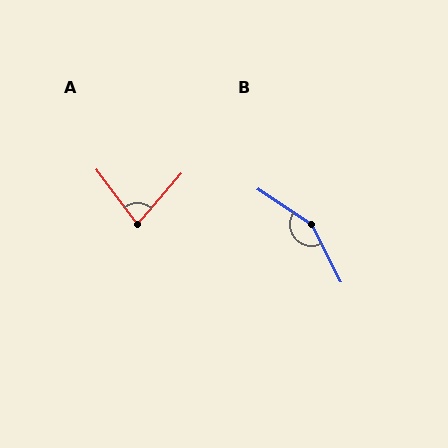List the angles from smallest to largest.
A (77°), B (151°).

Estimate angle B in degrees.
Approximately 151 degrees.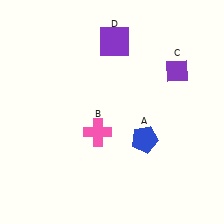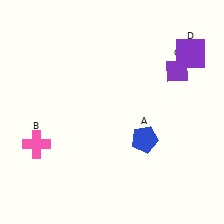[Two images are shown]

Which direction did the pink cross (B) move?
The pink cross (B) moved left.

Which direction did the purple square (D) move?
The purple square (D) moved right.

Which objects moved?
The objects that moved are: the pink cross (B), the purple square (D).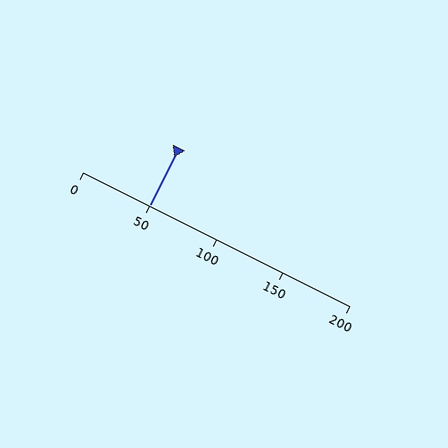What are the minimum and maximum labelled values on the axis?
The axis runs from 0 to 200.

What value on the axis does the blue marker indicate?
The marker indicates approximately 50.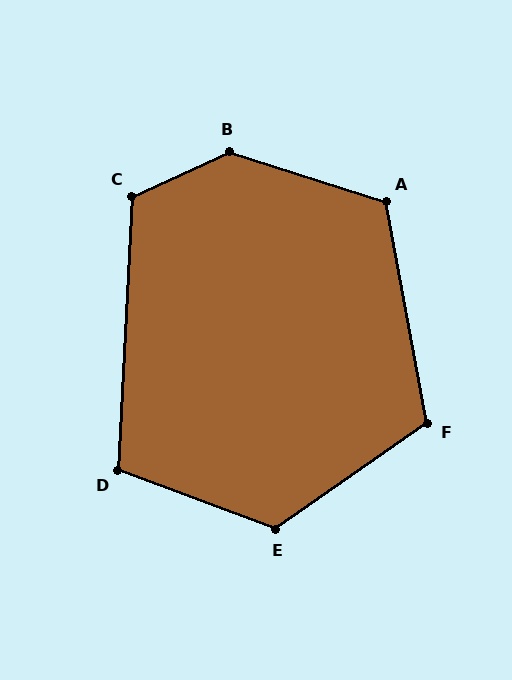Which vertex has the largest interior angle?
B, at approximately 138 degrees.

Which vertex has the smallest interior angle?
D, at approximately 108 degrees.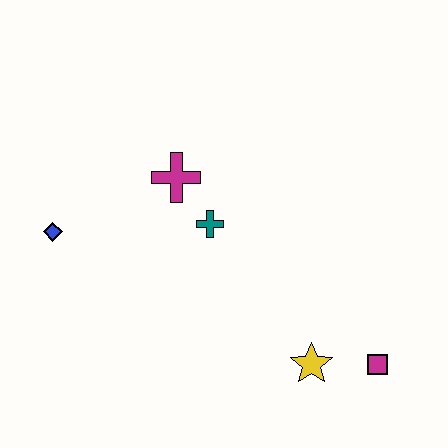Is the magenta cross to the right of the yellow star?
No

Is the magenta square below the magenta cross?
Yes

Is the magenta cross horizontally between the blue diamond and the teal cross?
Yes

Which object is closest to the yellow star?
The magenta square is closest to the yellow star.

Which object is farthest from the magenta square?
The blue diamond is farthest from the magenta square.